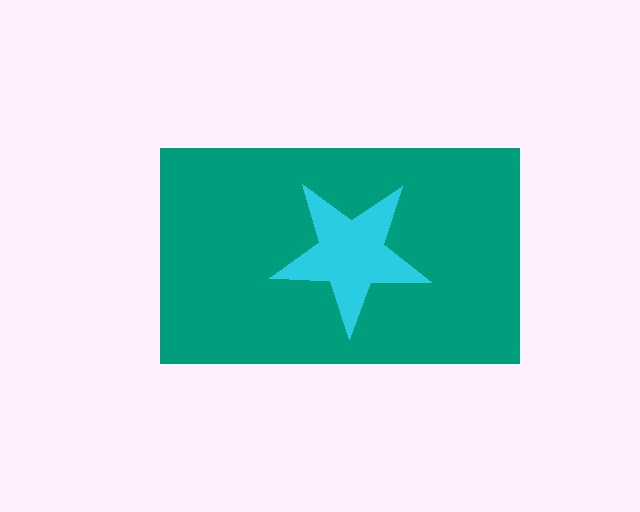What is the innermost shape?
The cyan star.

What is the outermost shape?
The teal rectangle.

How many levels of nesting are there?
2.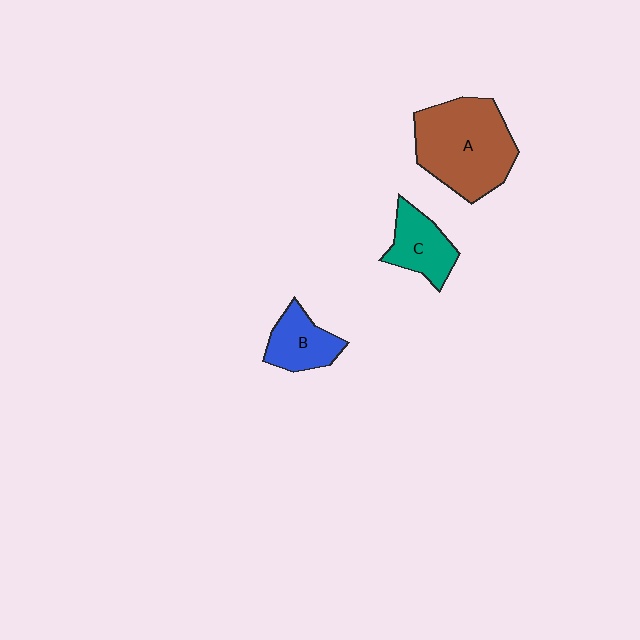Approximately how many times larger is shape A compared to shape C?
Approximately 2.1 times.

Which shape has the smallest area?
Shape B (blue).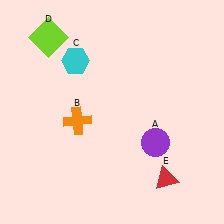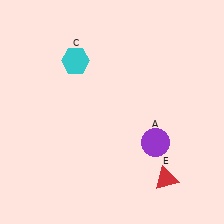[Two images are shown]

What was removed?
The lime square (D), the orange cross (B) were removed in Image 2.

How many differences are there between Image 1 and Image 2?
There are 2 differences between the two images.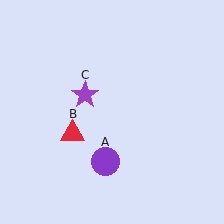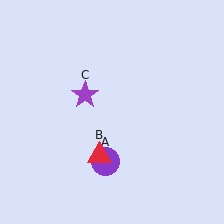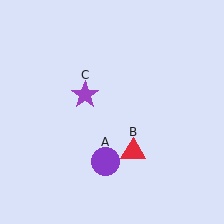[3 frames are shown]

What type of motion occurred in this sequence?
The red triangle (object B) rotated counterclockwise around the center of the scene.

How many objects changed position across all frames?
1 object changed position: red triangle (object B).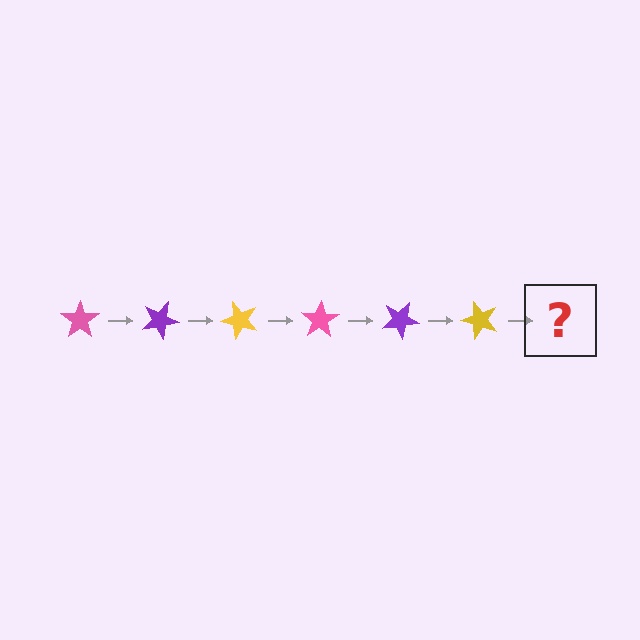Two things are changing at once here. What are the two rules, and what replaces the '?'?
The two rules are that it rotates 25 degrees each step and the color cycles through pink, purple, and yellow. The '?' should be a pink star, rotated 150 degrees from the start.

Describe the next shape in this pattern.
It should be a pink star, rotated 150 degrees from the start.